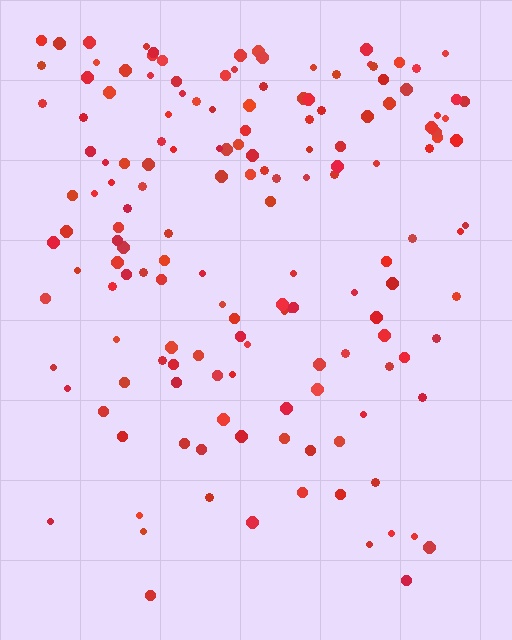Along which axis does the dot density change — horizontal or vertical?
Vertical.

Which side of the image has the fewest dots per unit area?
The bottom.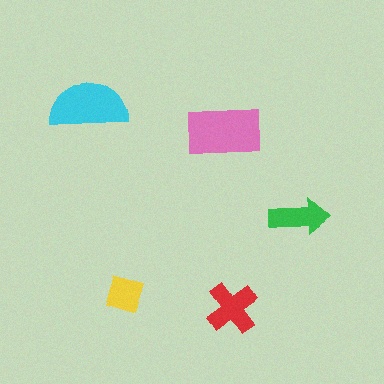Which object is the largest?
The pink rectangle.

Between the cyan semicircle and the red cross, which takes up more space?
The cyan semicircle.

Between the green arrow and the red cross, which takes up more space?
The red cross.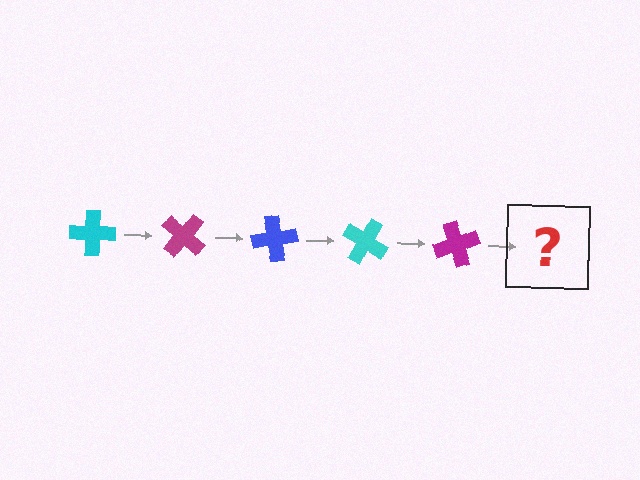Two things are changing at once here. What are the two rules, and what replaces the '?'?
The two rules are that it rotates 40 degrees each step and the color cycles through cyan, magenta, and blue. The '?' should be a blue cross, rotated 200 degrees from the start.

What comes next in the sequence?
The next element should be a blue cross, rotated 200 degrees from the start.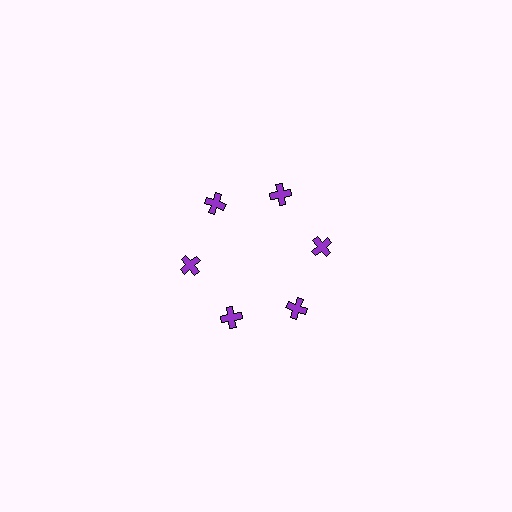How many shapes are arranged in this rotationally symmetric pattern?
There are 6 shapes, arranged in 6 groups of 1.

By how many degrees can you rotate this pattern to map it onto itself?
The pattern maps onto itself every 60 degrees of rotation.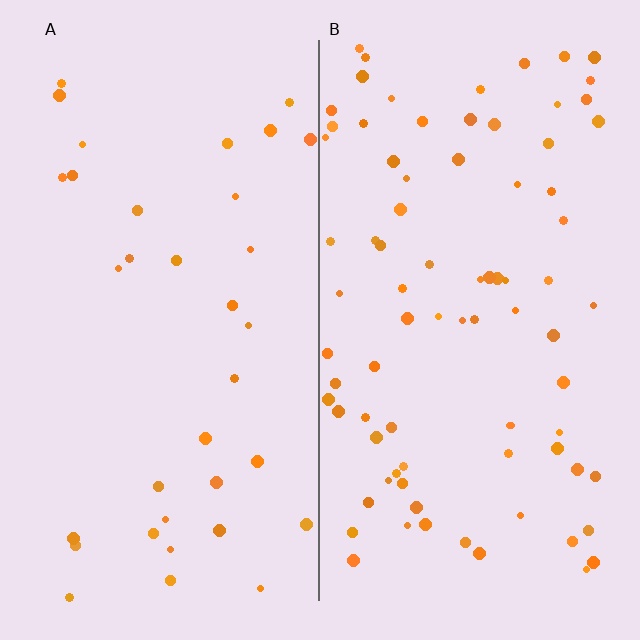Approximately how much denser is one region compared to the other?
Approximately 2.4× — region B over region A.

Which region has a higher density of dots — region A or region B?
B (the right).